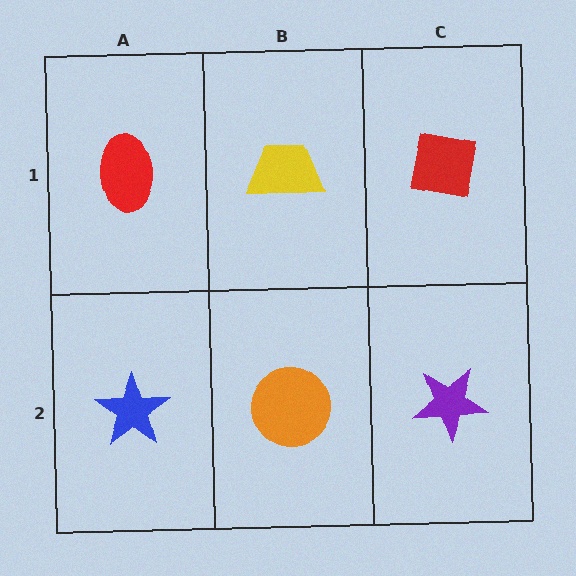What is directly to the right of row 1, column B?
A red square.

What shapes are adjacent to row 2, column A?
A red ellipse (row 1, column A), an orange circle (row 2, column B).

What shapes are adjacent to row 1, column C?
A purple star (row 2, column C), a yellow trapezoid (row 1, column B).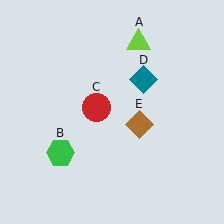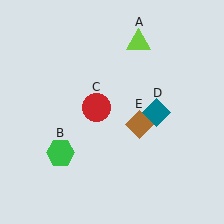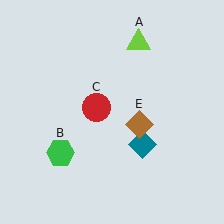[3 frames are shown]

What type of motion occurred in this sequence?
The teal diamond (object D) rotated clockwise around the center of the scene.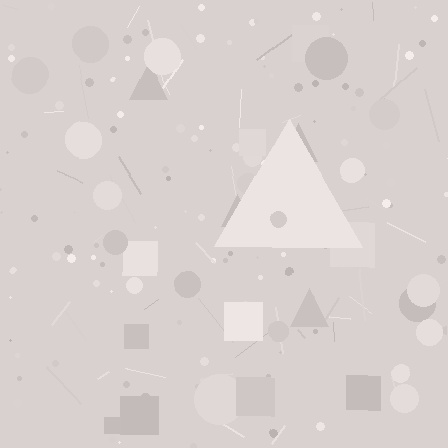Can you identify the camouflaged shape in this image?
The camouflaged shape is a triangle.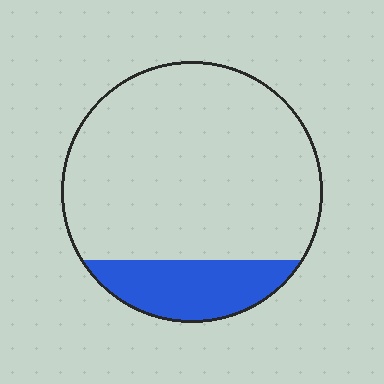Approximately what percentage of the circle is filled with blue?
Approximately 20%.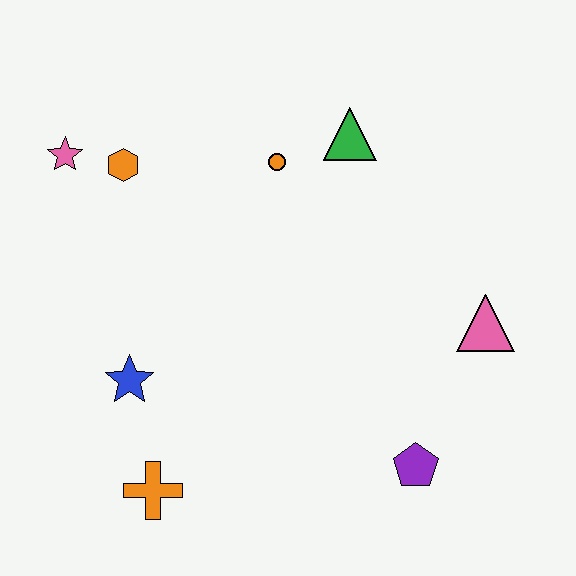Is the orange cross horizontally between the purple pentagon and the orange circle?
No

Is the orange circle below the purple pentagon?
No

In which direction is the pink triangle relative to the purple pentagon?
The pink triangle is above the purple pentagon.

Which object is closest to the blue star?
The orange cross is closest to the blue star.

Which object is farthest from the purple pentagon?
The pink star is farthest from the purple pentagon.